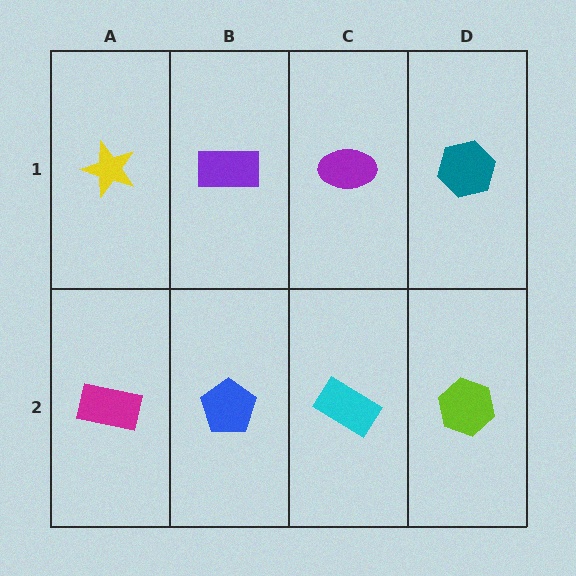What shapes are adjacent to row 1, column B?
A blue pentagon (row 2, column B), a yellow star (row 1, column A), a purple ellipse (row 1, column C).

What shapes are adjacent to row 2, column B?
A purple rectangle (row 1, column B), a magenta rectangle (row 2, column A), a cyan rectangle (row 2, column C).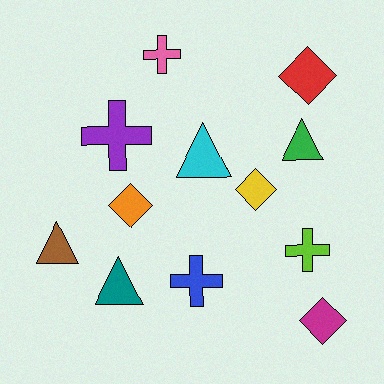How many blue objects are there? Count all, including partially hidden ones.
There is 1 blue object.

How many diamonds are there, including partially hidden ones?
There are 4 diamonds.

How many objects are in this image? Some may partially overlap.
There are 12 objects.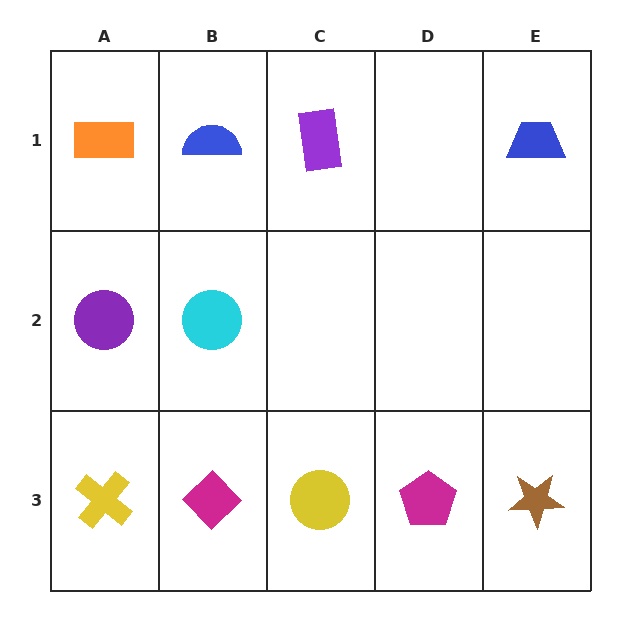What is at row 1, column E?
A blue trapezoid.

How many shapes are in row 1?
4 shapes.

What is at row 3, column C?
A yellow circle.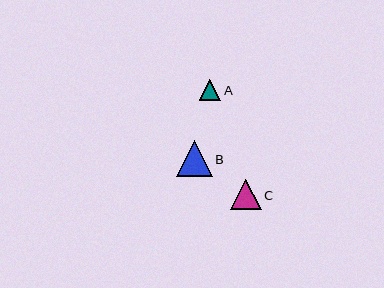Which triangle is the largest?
Triangle B is the largest with a size of approximately 36 pixels.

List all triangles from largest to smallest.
From largest to smallest: B, C, A.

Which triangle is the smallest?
Triangle A is the smallest with a size of approximately 22 pixels.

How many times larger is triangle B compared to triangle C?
Triangle B is approximately 1.2 times the size of triangle C.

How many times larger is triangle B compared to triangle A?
Triangle B is approximately 1.7 times the size of triangle A.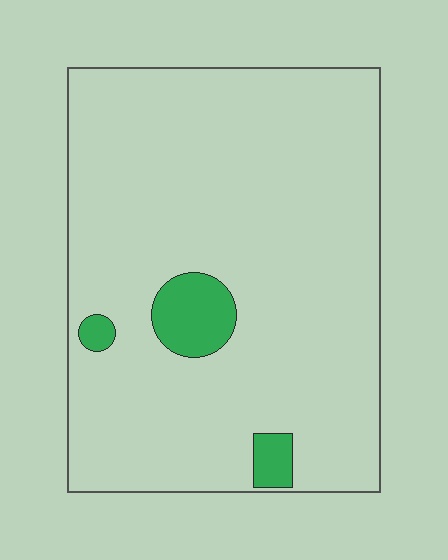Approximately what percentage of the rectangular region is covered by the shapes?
Approximately 5%.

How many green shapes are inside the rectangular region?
3.